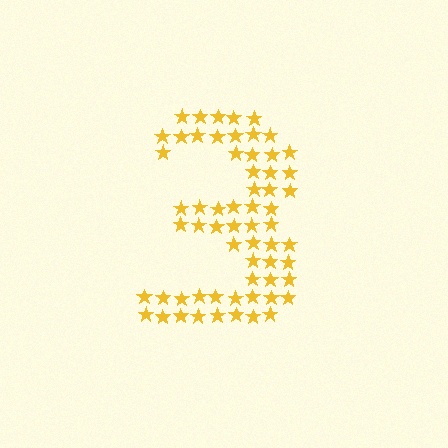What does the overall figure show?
The overall figure shows the digit 3.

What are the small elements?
The small elements are stars.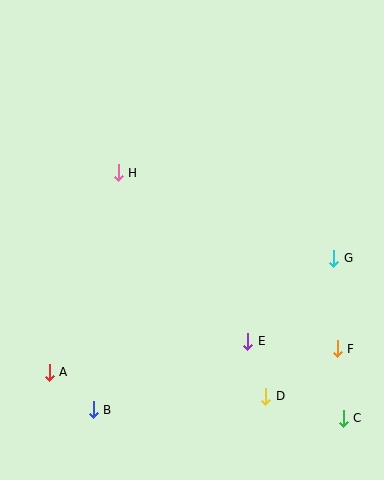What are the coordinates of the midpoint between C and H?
The midpoint between C and H is at (231, 296).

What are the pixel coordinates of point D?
Point D is at (266, 396).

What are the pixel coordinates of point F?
Point F is at (337, 349).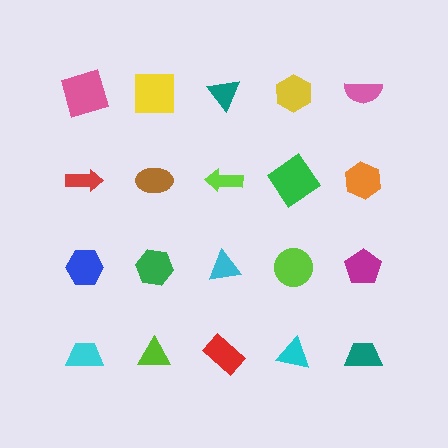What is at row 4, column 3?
A red rectangle.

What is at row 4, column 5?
A teal trapezoid.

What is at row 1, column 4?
A yellow hexagon.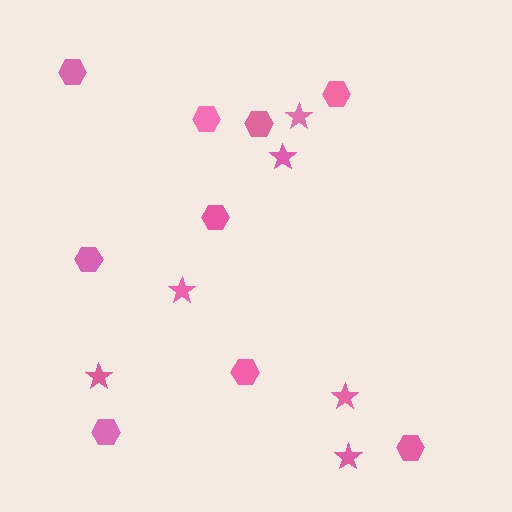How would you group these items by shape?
There are 2 groups: one group of hexagons (9) and one group of stars (6).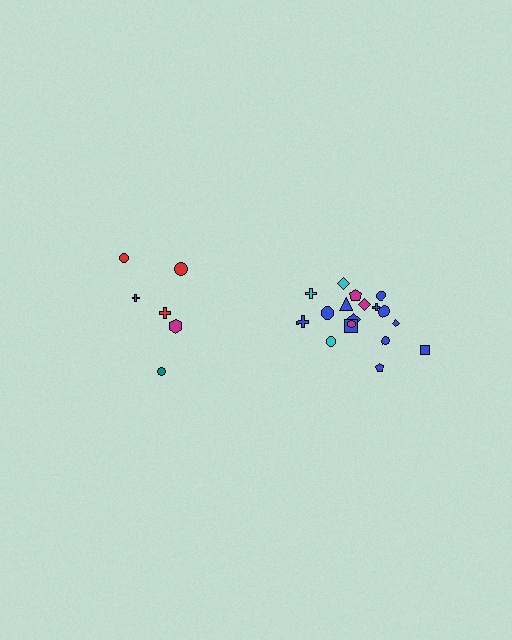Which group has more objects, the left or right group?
The right group.